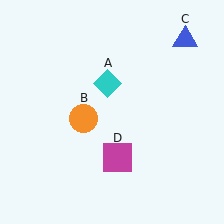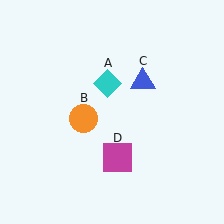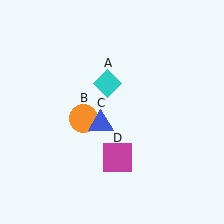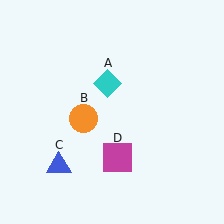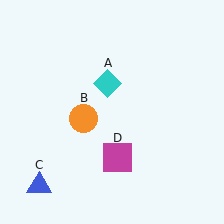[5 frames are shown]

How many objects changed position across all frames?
1 object changed position: blue triangle (object C).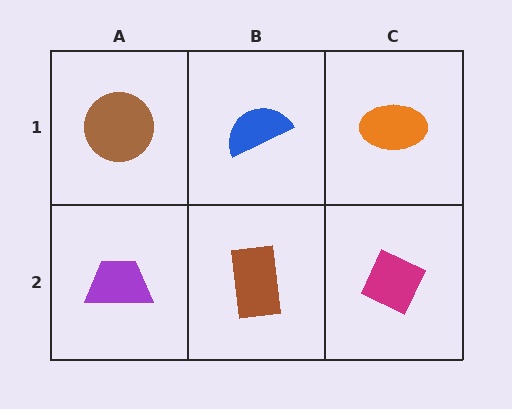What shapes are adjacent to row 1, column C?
A magenta diamond (row 2, column C), a blue semicircle (row 1, column B).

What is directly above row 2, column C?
An orange ellipse.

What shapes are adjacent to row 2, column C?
An orange ellipse (row 1, column C), a brown rectangle (row 2, column B).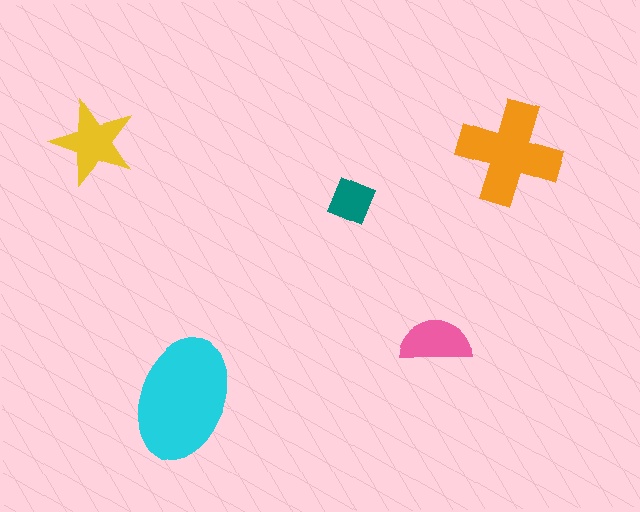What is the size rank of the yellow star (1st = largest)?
3rd.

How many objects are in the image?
There are 5 objects in the image.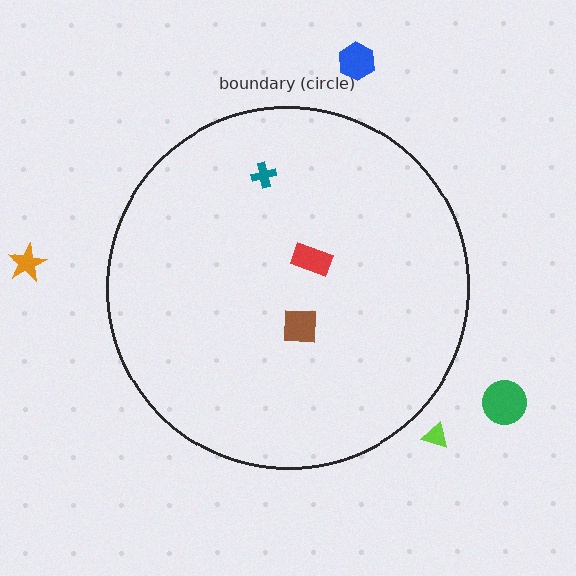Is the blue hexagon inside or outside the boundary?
Outside.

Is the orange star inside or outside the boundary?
Outside.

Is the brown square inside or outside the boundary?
Inside.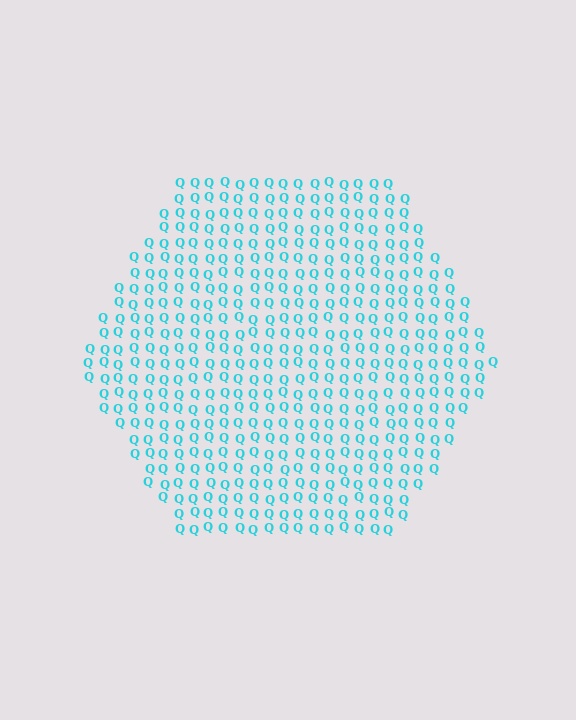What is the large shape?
The large shape is a hexagon.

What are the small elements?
The small elements are letter Q's.